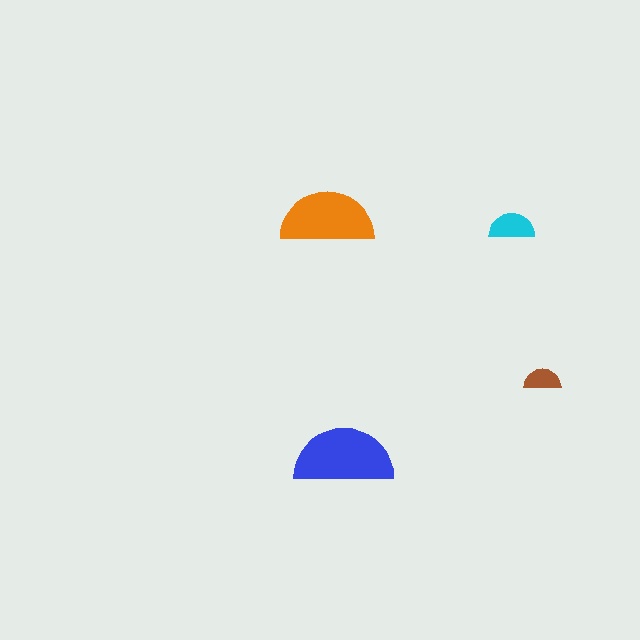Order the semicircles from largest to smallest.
the blue one, the orange one, the cyan one, the brown one.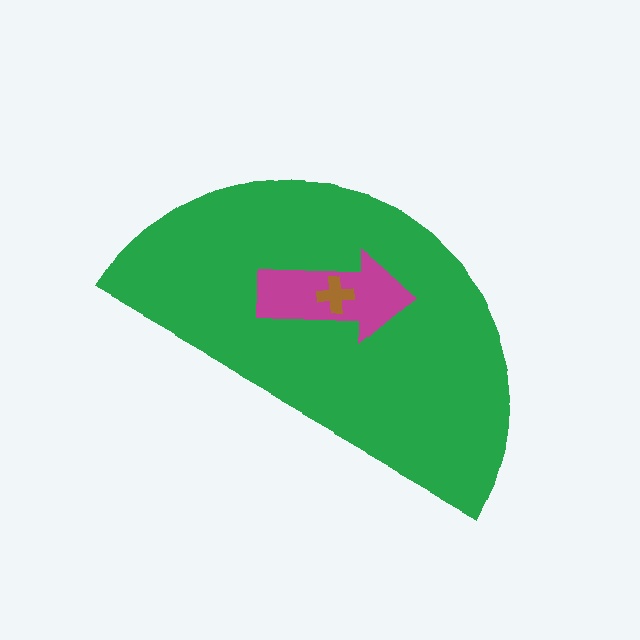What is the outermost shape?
The green semicircle.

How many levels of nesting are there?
3.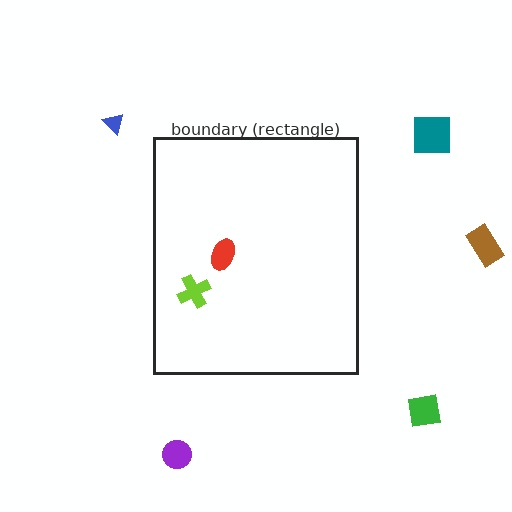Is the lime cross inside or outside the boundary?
Inside.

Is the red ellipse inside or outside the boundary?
Inside.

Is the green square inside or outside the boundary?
Outside.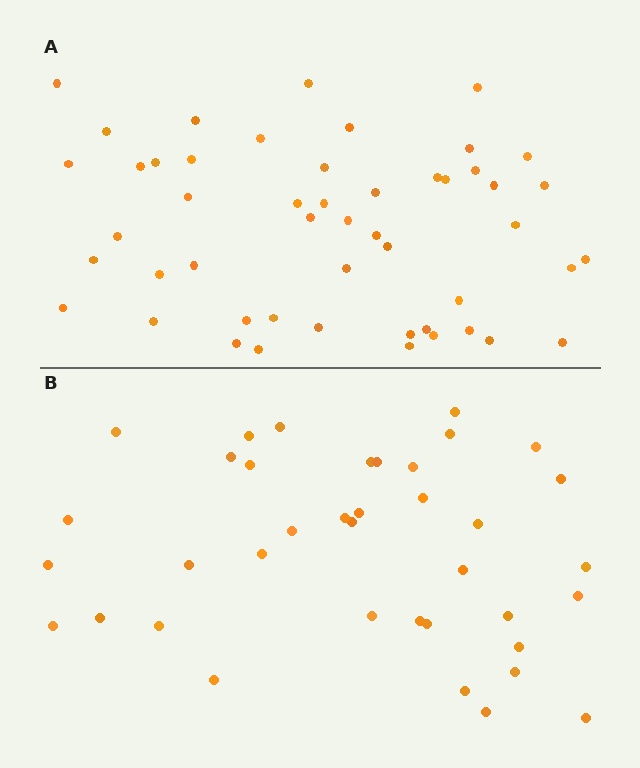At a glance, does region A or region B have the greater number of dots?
Region A (the top region) has more dots.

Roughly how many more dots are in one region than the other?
Region A has roughly 12 or so more dots than region B.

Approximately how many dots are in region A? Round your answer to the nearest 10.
About 50 dots.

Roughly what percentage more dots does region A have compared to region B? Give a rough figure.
About 30% more.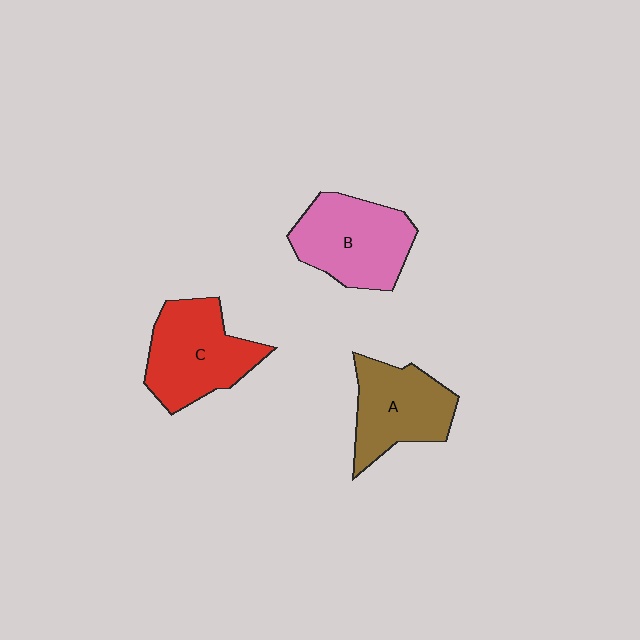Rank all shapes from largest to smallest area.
From largest to smallest: B (pink), C (red), A (brown).